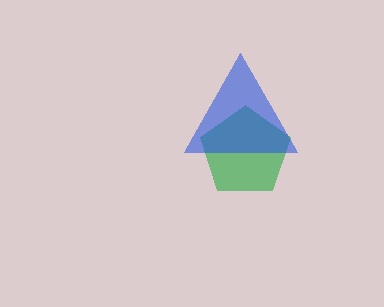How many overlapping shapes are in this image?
There are 2 overlapping shapes in the image.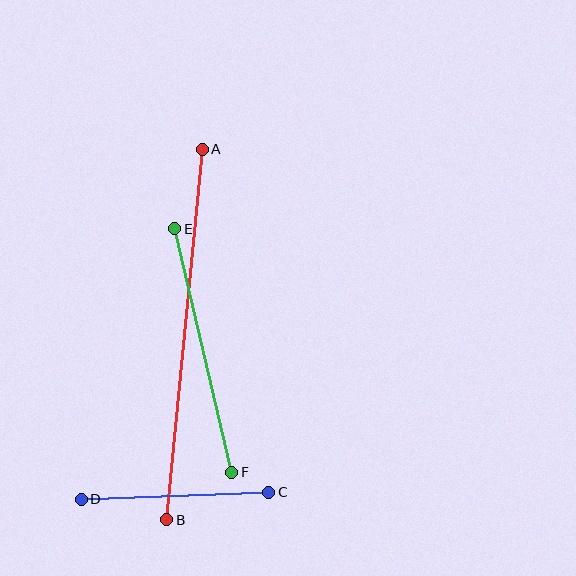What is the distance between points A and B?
The distance is approximately 372 pixels.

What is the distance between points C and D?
The distance is approximately 187 pixels.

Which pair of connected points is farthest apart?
Points A and B are farthest apart.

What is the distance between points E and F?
The distance is approximately 250 pixels.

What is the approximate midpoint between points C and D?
The midpoint is at approximately (175, 496) pixels.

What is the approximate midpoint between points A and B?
The midpoint is at approximately (185, 335) pixels.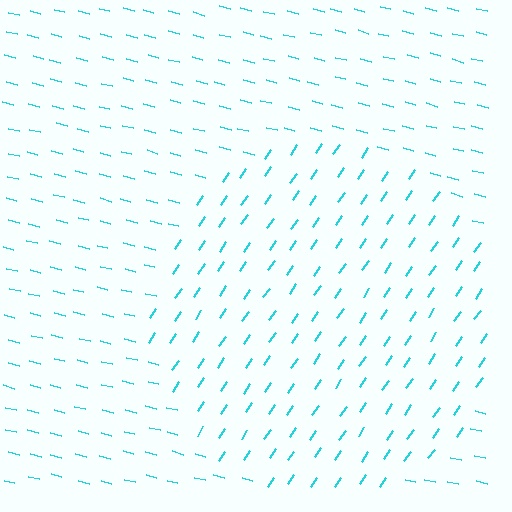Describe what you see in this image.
The image is filled with small cyan line segments. A circle region in the image has lines oriented differently from the surrounding lines, creating a visible texture boundary.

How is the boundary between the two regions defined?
The boundary is defined purely by a change in line orientation (approximately 71 degrees difference). All lines are the same color and thickness.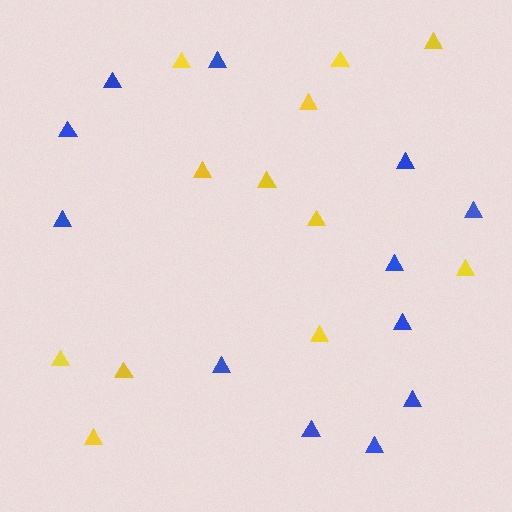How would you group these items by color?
There are 2 groups: one group of blue triangles (12) and one group of yellow triangles (12).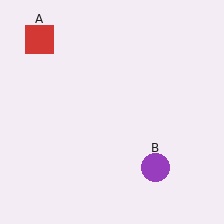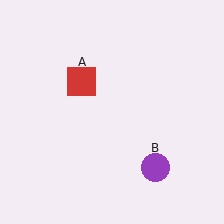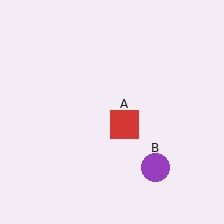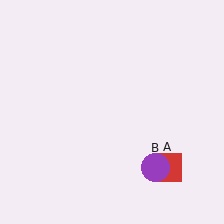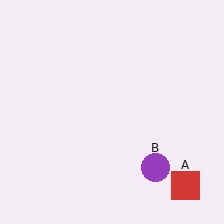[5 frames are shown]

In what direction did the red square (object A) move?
The red square (object A) moved down and to the right.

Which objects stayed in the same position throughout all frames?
Purple circle (object B) remained stationary.